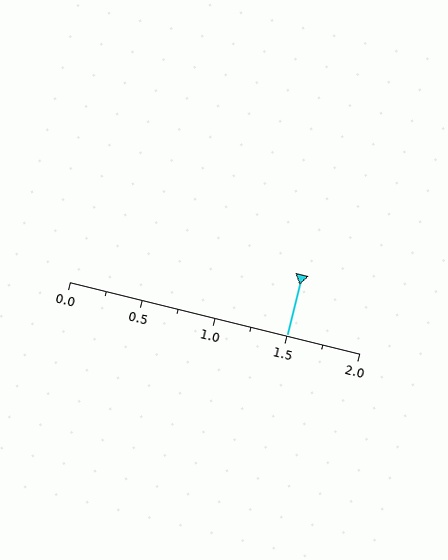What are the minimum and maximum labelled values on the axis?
The axis runs from 0.0 to 2.0.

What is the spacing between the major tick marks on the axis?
The major ticks are spaced 0.5 apart.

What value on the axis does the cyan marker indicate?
The marker indicates approximately 1.5.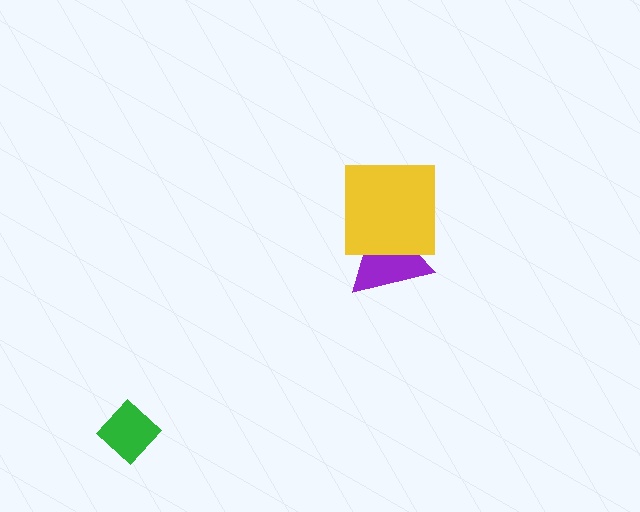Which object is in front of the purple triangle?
The yellow square is in front of the purple triangle.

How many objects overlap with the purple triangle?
1 object overlaps with the purple triangle.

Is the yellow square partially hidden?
No, no other shape covers it.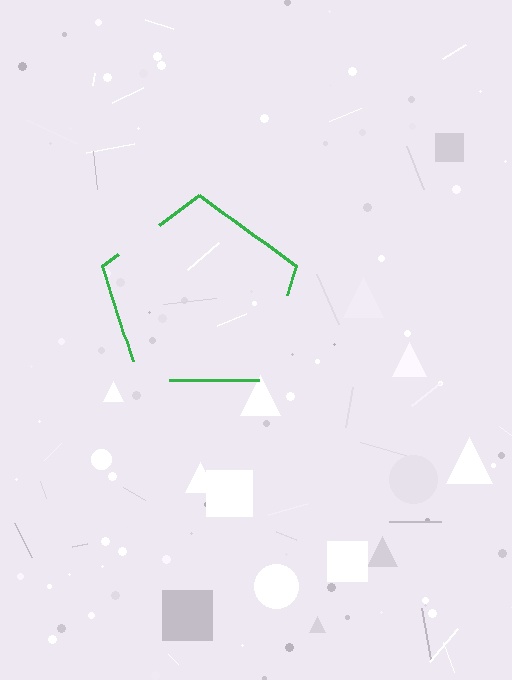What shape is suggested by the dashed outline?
The dashed outline suggests a pentagon.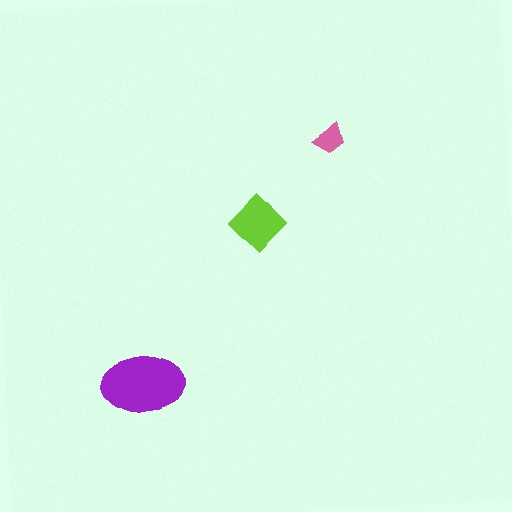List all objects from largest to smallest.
The purple ellipse, the lime diamond, the pink trapezoid.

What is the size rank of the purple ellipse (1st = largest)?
1st.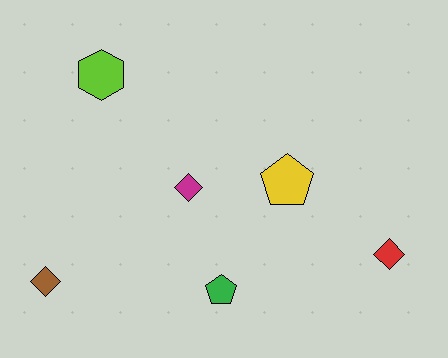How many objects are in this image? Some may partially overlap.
There are 6 objects.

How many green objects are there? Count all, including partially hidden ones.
There is 1 green object.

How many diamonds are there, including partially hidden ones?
There are 3 diamonds.